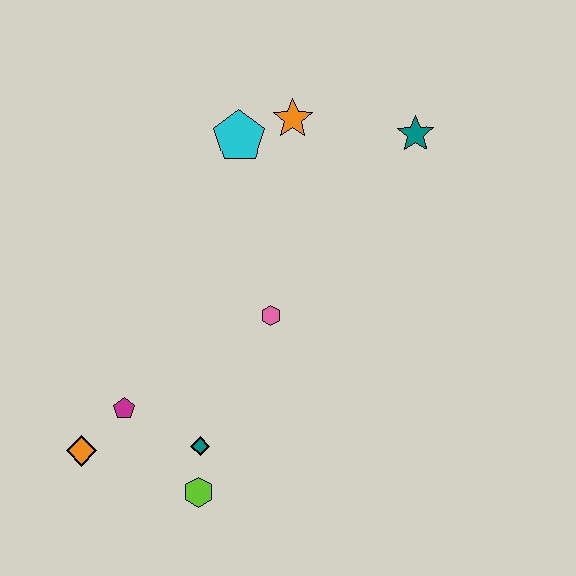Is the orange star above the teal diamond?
Yes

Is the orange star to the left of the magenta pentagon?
No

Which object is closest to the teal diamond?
The lime hexagon is closest to the teal diamond.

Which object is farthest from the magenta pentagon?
The teal star is farthest from the magenta pentagon.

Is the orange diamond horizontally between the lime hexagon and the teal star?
No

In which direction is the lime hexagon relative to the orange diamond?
The lime hexagon is to the right of the orange diamond.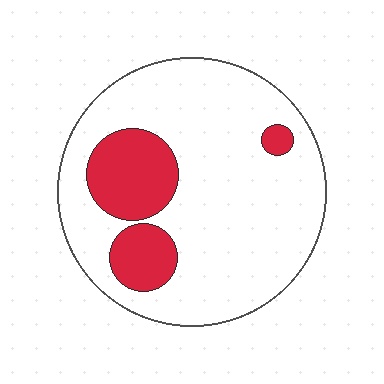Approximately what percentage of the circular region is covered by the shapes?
Approximately 20%.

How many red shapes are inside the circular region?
3.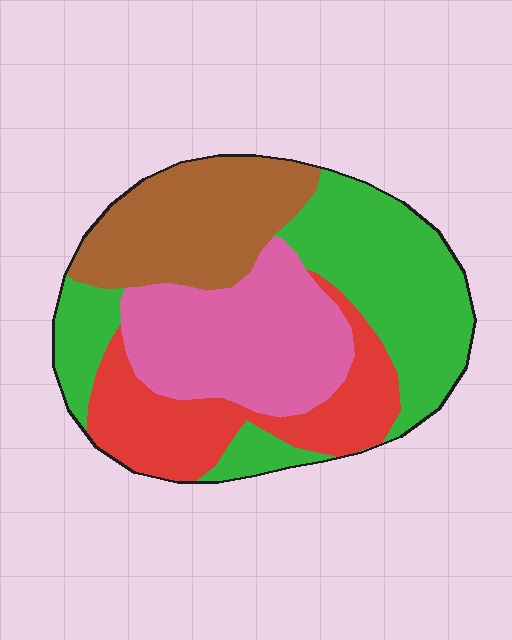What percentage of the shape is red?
Red takes up about one fifth (1/5) of the shape.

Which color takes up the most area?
Green, at roughly 35%.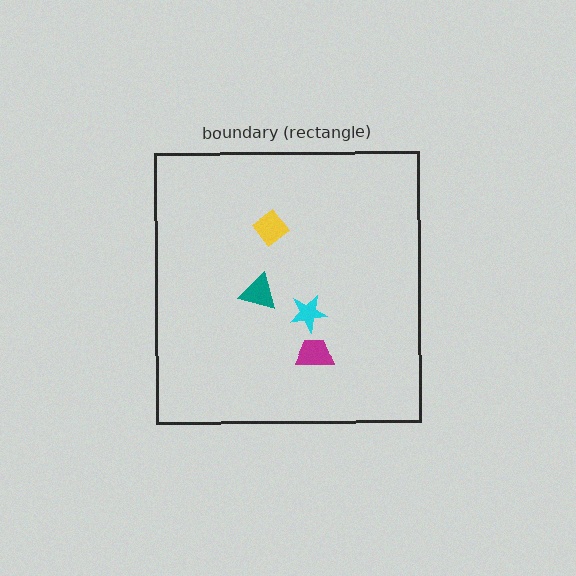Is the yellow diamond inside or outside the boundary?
Inside.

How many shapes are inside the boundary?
4 inside, 0 outside.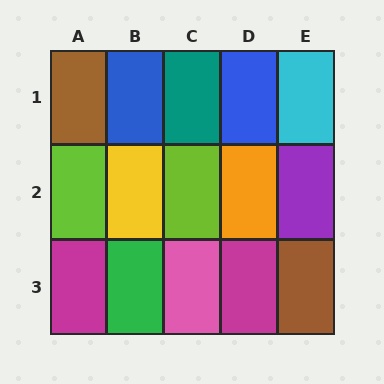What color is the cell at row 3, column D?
Magenta.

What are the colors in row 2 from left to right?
Lime, yellow, lime, orange, purple.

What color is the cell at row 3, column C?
Pink.